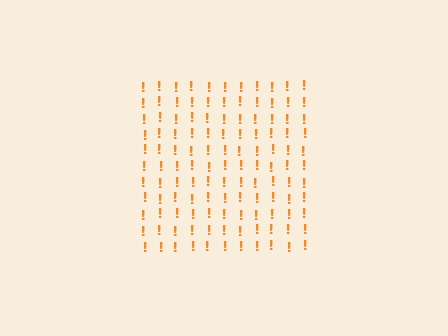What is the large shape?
The large shape is a square.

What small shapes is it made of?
It is made of small exclamation marks.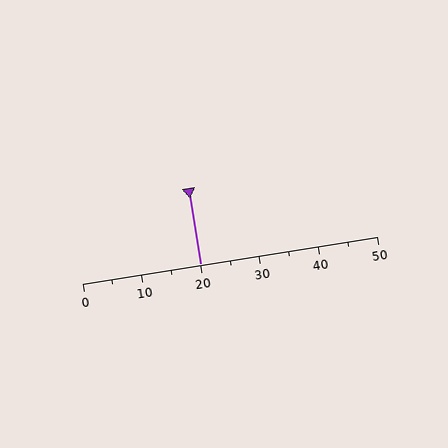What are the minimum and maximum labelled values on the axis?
The axis runs from 0 to 50.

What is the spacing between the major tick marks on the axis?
The major ticks are spaced 10 apart.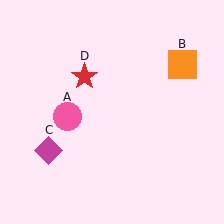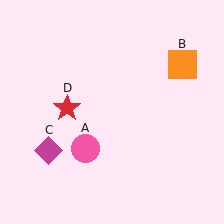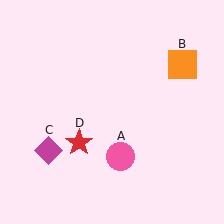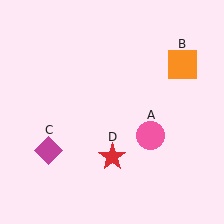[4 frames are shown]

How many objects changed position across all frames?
2 objects changed position: pink circle (object A), red star (object D).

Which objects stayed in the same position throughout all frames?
Orange square (object B) and magenta diamond (object C) remained stationary.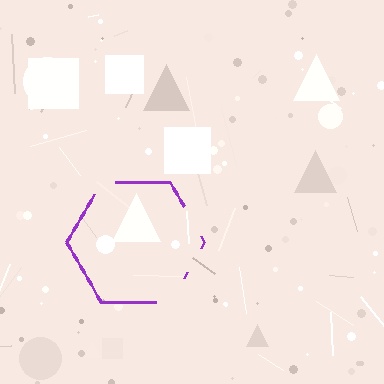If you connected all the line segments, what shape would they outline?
They would outline a hexagon.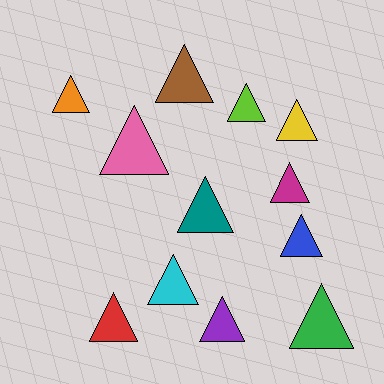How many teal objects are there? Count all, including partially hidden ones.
There is 1 teal object.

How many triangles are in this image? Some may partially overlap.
There are 12 triangles.